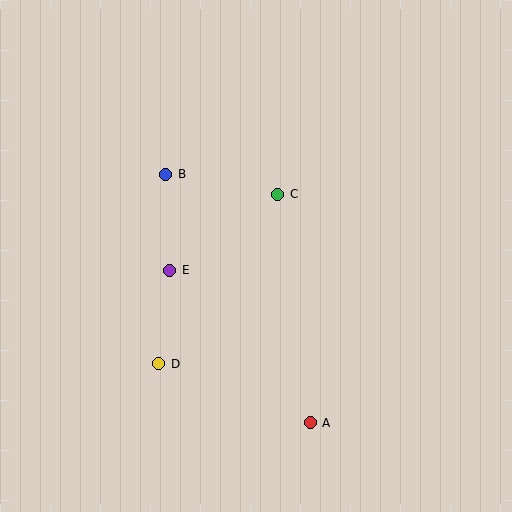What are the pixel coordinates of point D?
Point D is at (159, 364).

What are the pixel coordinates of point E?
Point E is at (170, 270).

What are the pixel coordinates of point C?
Point C is at (278, 194).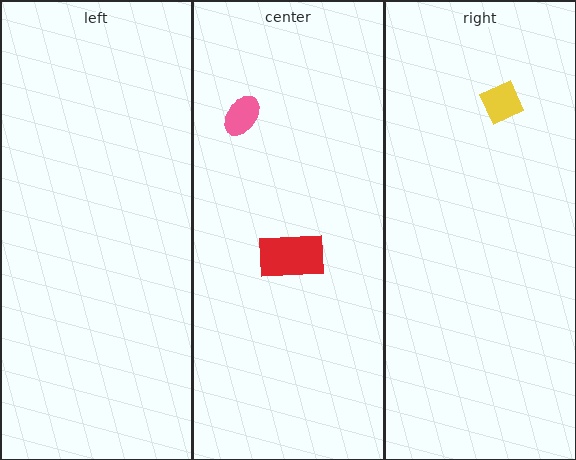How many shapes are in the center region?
2.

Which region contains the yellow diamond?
The right region.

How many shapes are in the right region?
1.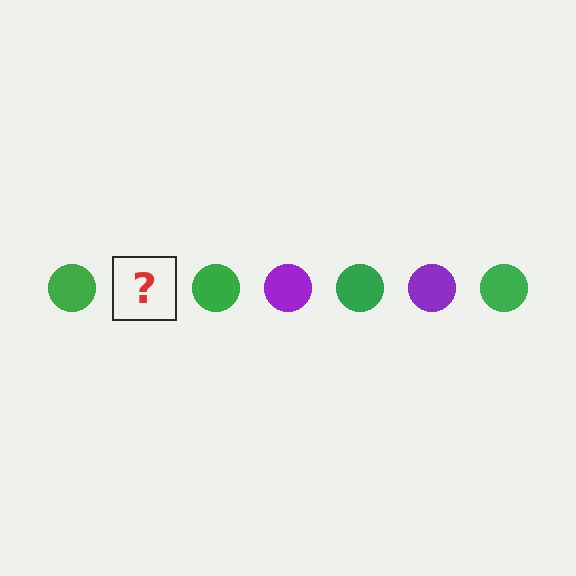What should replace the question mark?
The question mark should be replaced with a purple circle.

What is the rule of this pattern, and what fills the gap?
The rule is that the pattern cycles through green, purple circles. The gap should be filled with a purple circle.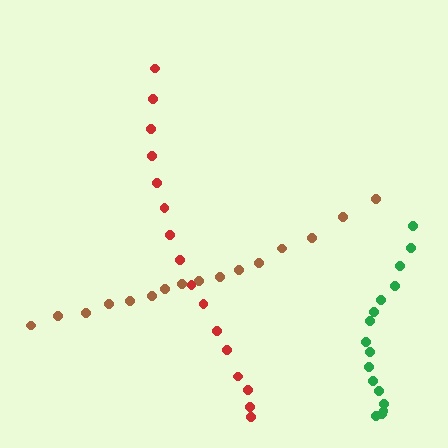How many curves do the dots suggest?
There are 3 distinct paths.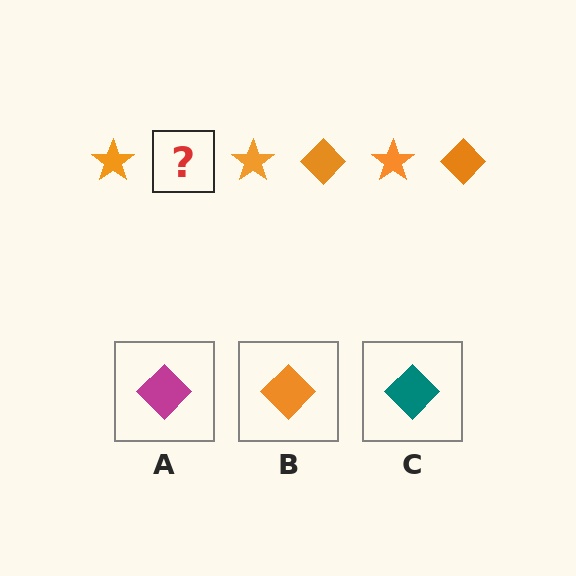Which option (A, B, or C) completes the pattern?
B.